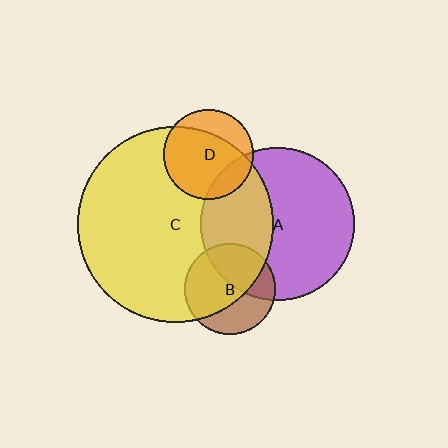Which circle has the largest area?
Circle C (yellow).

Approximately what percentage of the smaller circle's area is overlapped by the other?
Approximately 40%.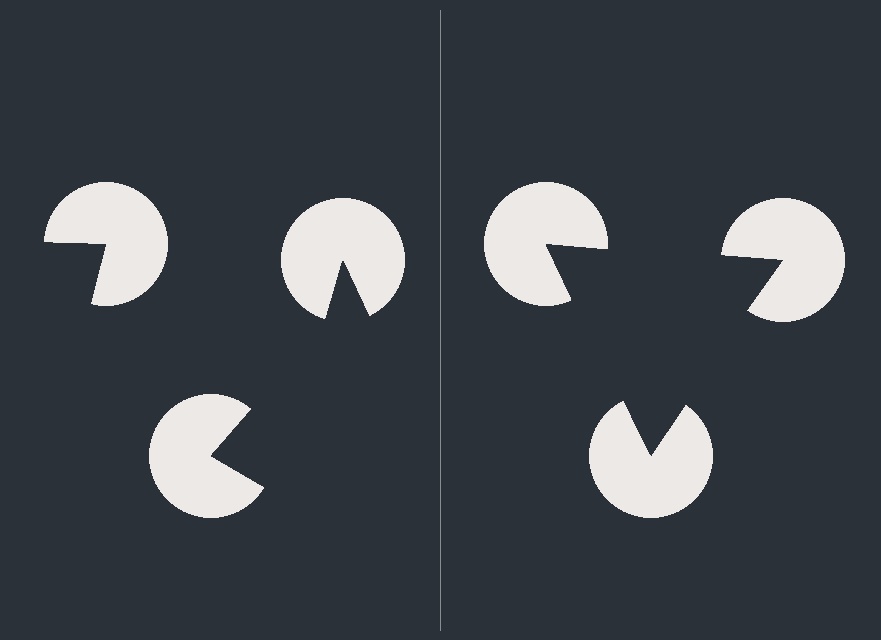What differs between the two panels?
The pac-man discs are positioned identically on both sides; only the wedge orientations differ. On the right they align to a triangle; on the left they are misaligned.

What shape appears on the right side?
An illusory triangle.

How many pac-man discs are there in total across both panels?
6 — 3 on each side.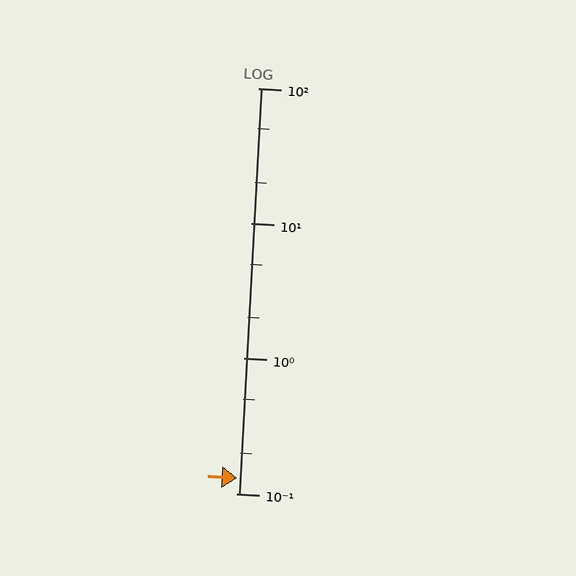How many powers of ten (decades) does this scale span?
The scale spans 3 decades, from 0.1 to 100.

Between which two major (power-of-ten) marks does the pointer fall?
The pointer is between 0.1 and 1.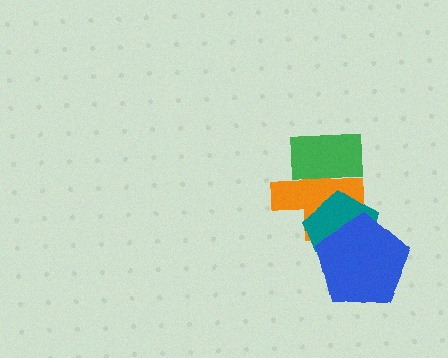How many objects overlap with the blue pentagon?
2 objects overlap with the blue pentagon.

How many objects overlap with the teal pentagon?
2 objects overlap with the teal pentagon.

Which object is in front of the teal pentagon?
The blue pentagon is in front of the teal pentagon.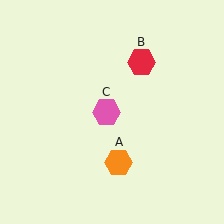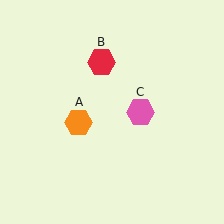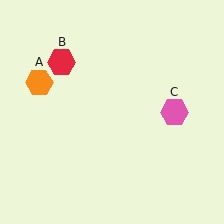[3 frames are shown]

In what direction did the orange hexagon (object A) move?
The orange hexagon (object A) moved up and to the left.